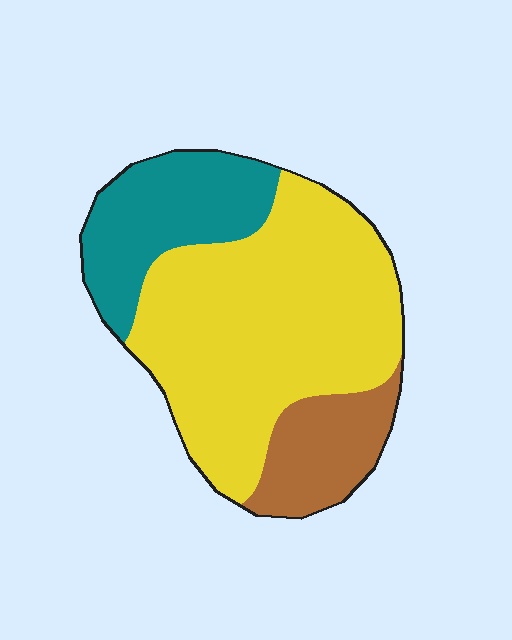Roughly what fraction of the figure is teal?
Teal takes up about one quarter (1/4) of the figure.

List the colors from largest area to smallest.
From largest to smallest: yellow, teal, brown.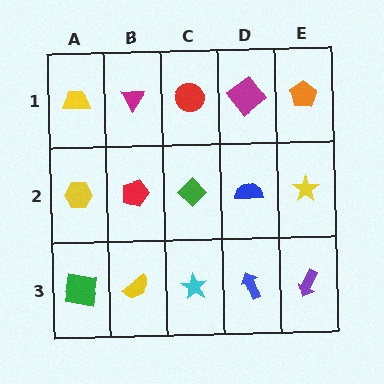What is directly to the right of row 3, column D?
A purple arrow.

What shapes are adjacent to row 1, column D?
A blue semicircle (row 2, column D), a red circle (row 1, column C), an orange pentagon (row 1, column E).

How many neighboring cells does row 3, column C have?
3.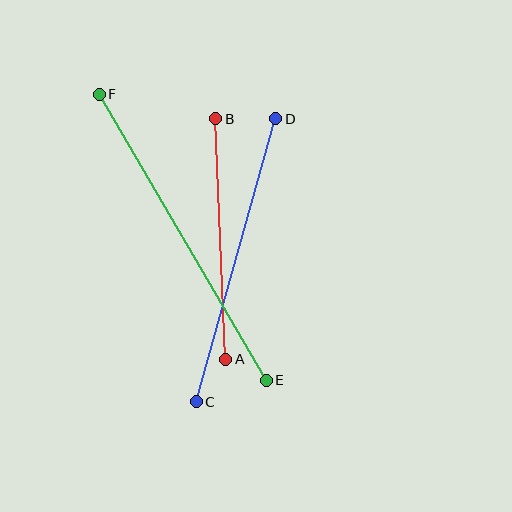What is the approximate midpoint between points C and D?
The midpoint is at approximately (236, 260) pixels.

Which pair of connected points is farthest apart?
Points E and F are farthest apart.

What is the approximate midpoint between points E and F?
The midpoint is at approximately (183, 237) pixels.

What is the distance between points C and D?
The distance is approximately 294 pixels.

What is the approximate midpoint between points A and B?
The midpoint is at approximately (221, 239) pixels.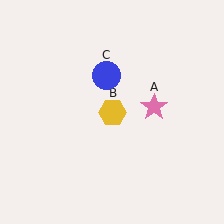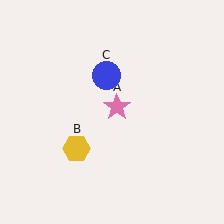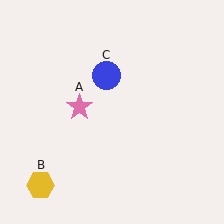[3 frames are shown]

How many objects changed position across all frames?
2 objects changed position: pink star (object A), yellow hexagon (object B).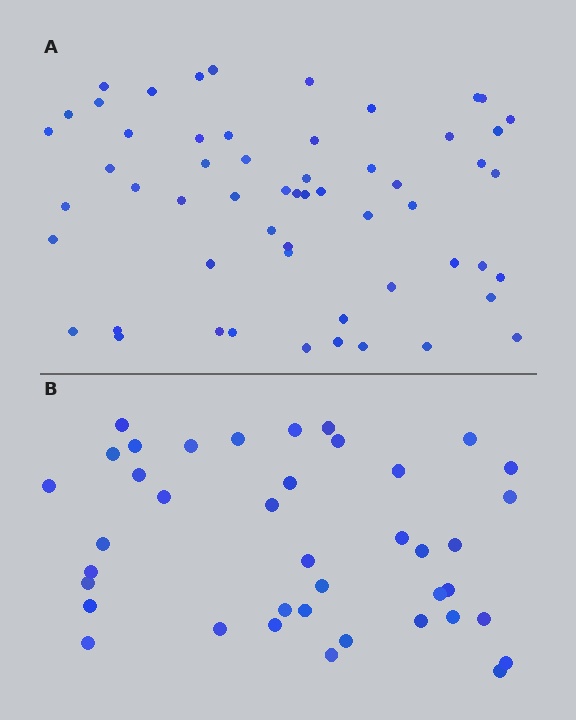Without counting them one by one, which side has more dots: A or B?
Region A (the top region) has more dots.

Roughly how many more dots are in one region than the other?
Region A has approximately 15 more dots than region B.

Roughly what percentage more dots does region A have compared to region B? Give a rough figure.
About 40% more.